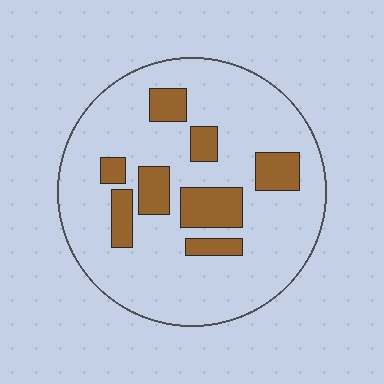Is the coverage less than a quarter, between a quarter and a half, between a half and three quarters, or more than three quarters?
Less than a quarter.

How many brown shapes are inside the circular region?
8.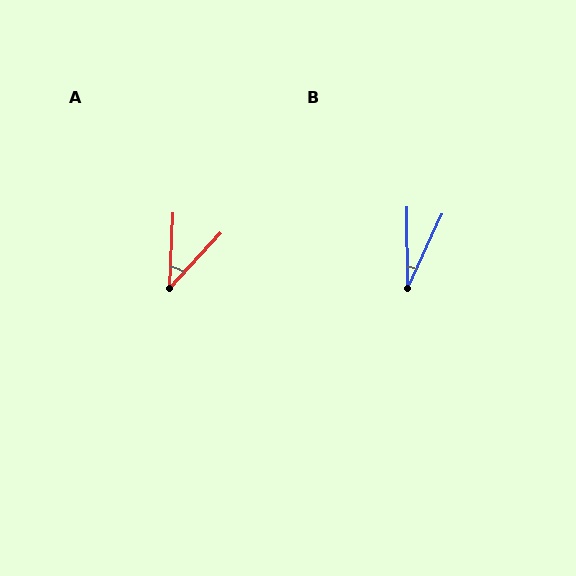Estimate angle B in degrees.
Approximately 25 degrees.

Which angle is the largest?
A, at approximately 41 degrees.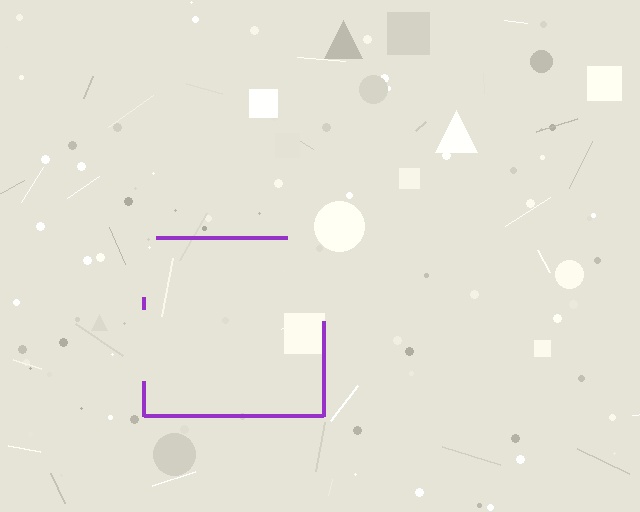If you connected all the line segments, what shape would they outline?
They would outline a square.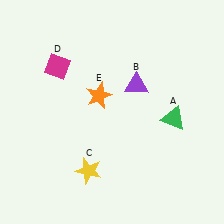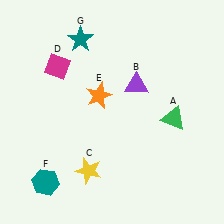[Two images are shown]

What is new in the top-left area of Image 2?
A teal star (G) was added in the top-left area of Image 2.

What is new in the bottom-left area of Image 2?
A teal hexagon (F) was added in the bottom-left area of Image 2.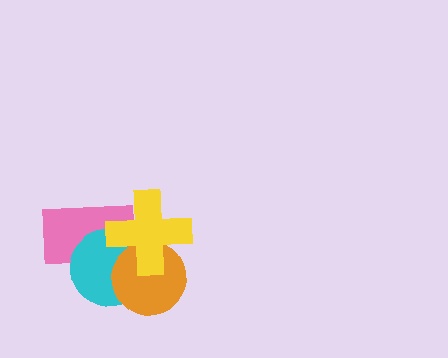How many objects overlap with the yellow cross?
3 objects overlap with the yellow cross.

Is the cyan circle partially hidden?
Yes, it is partially covered by another shape.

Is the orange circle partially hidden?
Yes, it is partially covered by another shape.